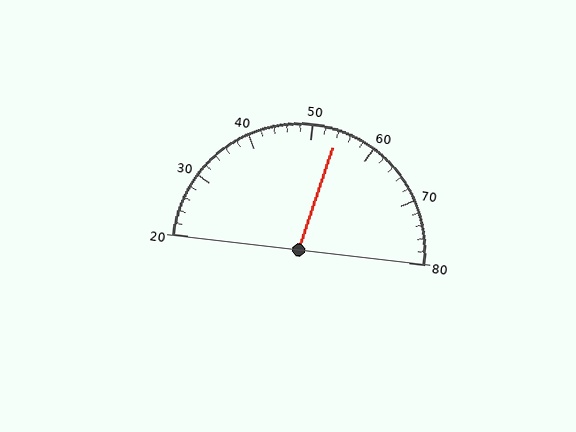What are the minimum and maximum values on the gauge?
The gauge ranges from 20 to 80.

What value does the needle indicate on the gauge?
The needle indicates approximately 54.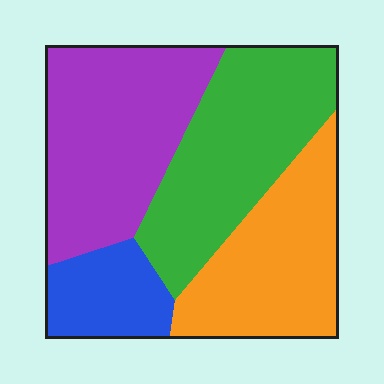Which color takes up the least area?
Blue, at roughly 10%.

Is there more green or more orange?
Green.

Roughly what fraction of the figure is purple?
Purple takes up about one third (1/3) of the figure.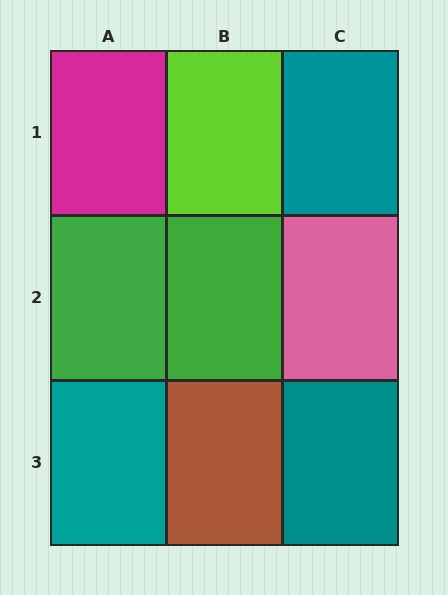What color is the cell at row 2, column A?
Green.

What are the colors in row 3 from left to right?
Teal, brown, teal.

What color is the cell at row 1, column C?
Teal.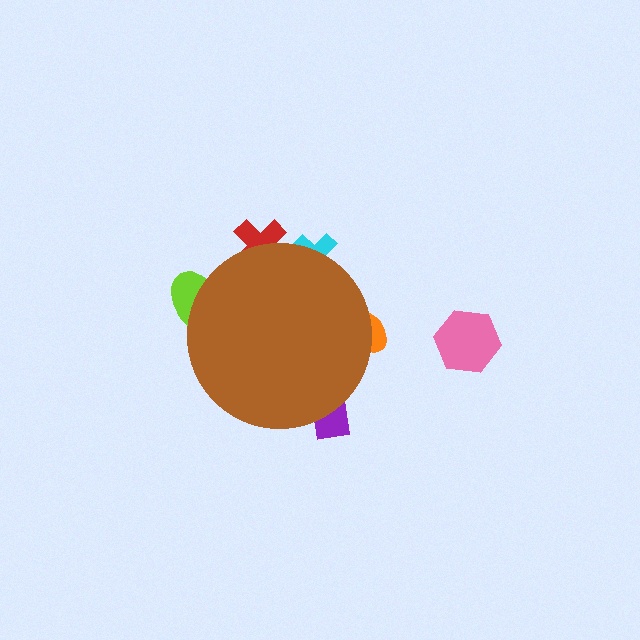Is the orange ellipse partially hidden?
Yes, the orange ellipse is partially hidden behind the brown circle.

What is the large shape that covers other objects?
A brown circle.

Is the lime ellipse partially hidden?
Yes, the lime ellipse is partially hidden behind the brown circle.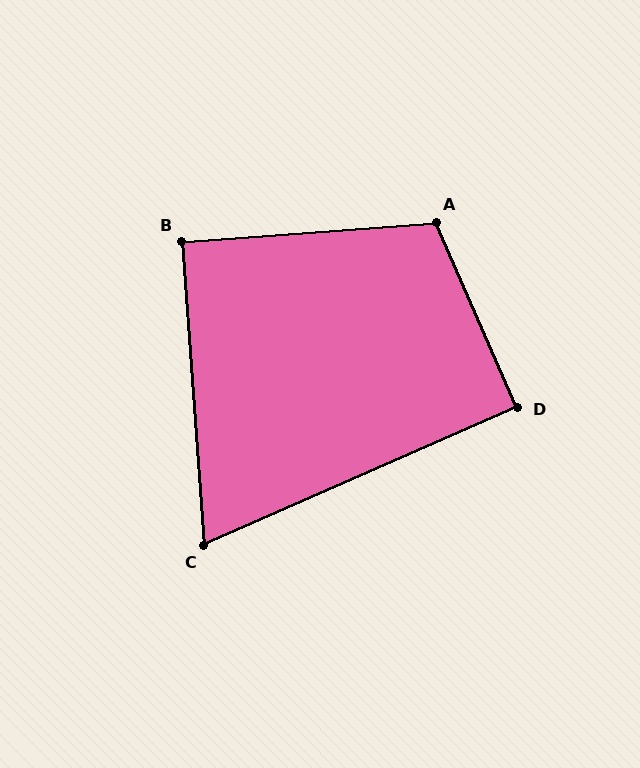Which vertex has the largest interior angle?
A, at approximately 110 degrees.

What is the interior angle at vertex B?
Approximately 90 degrees (approximately right).